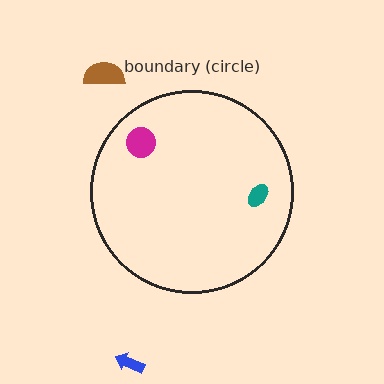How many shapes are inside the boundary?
2 inside, 2 outside.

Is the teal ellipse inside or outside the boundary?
Inside.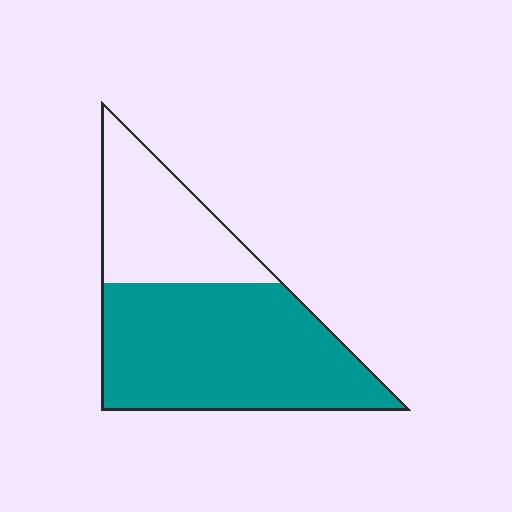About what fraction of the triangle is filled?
About two thirds (2/3).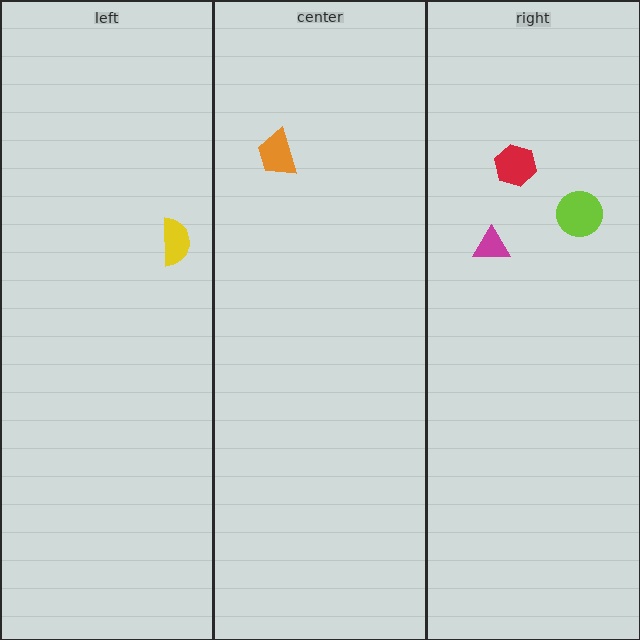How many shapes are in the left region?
1.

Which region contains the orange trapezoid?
The center region.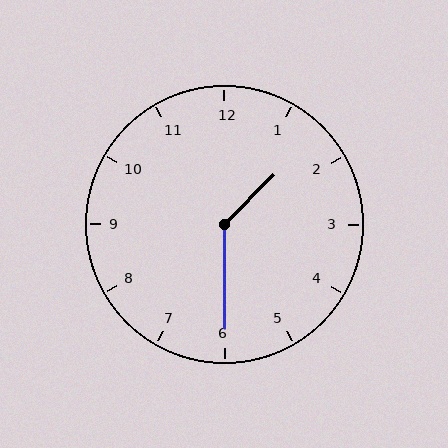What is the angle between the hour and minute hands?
Approximately 135 degrees.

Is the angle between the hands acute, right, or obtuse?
It is obtuse.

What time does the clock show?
1:30.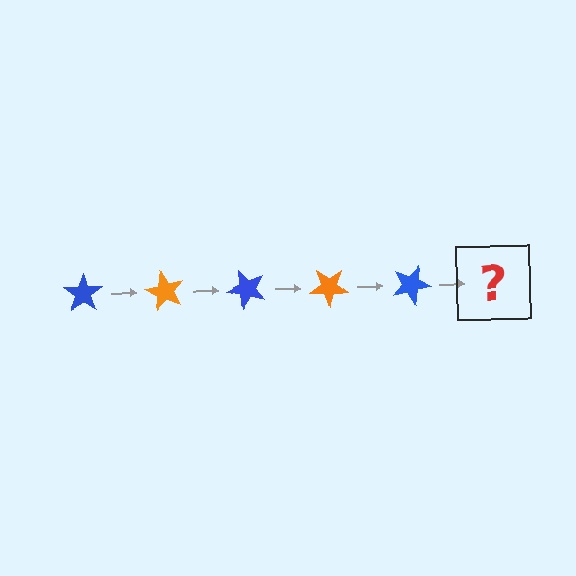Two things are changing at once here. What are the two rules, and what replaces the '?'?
The two rules are that it rotates 60 degrees each step and the color cycles through blue and orange. The '?' should be an orange star, rotated 300 degrees from the start.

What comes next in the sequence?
The next element should be an orange star, rotated 300 degrees from the start.